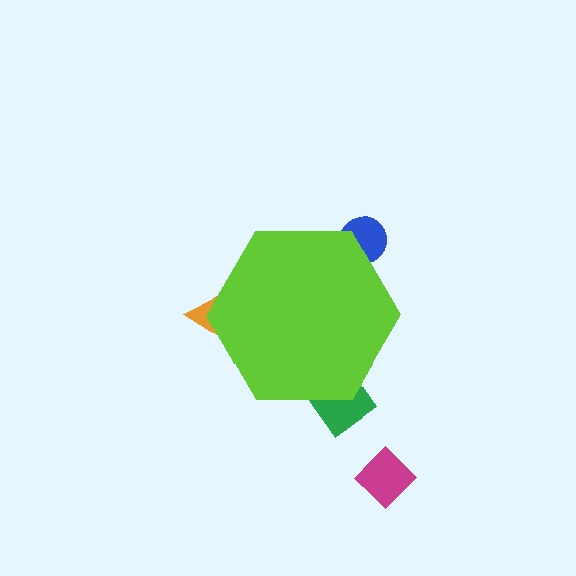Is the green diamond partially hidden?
Yes, the green diamond is partially hidden behind the lime hexagon.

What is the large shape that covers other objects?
A lime hexagon.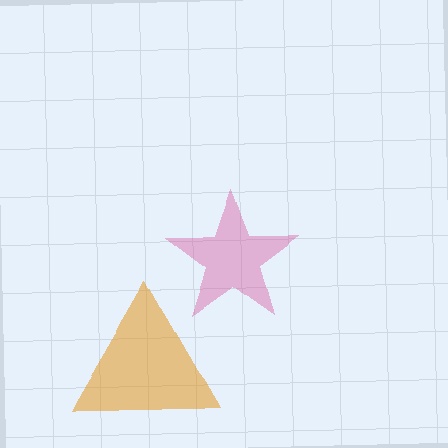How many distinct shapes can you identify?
There are 2 distinct shapes: an orange triangle, a pink star.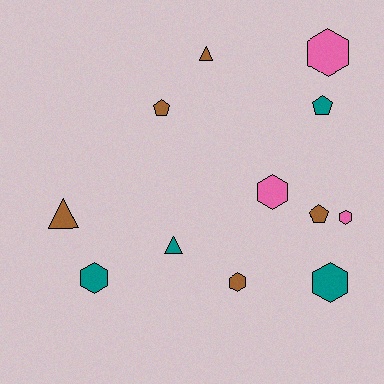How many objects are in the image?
There are 12 objects.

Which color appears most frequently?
Brown, with 5 objects.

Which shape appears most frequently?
Hexagon, with 6 objects.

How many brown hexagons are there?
There is 1 brown hexagon.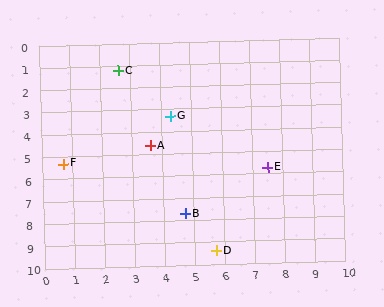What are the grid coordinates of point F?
Point F is at approximately (0.7, 5.3).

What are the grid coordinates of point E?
Point E is at approximately (7.5, 5.7).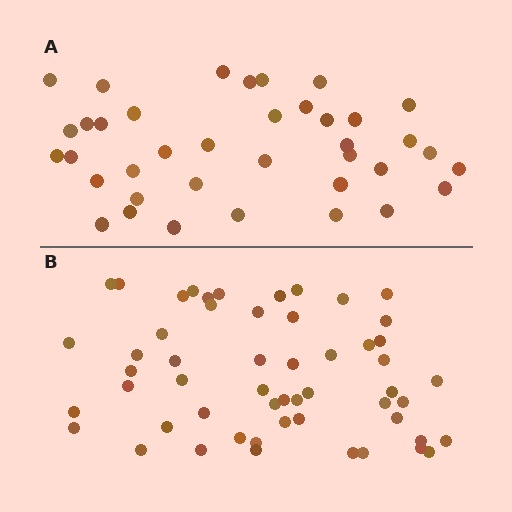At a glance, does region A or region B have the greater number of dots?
Region B (the bottom region) has more dots.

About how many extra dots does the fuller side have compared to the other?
Region B has approximately 15 more dots than region A.